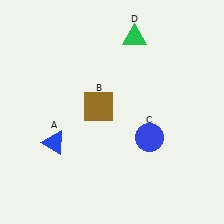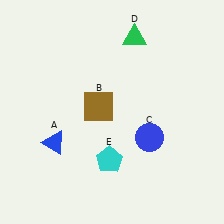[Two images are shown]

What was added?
A cyan pentagon (E) was added in Image 2.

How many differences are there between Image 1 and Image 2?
There is 1 difference between the two images.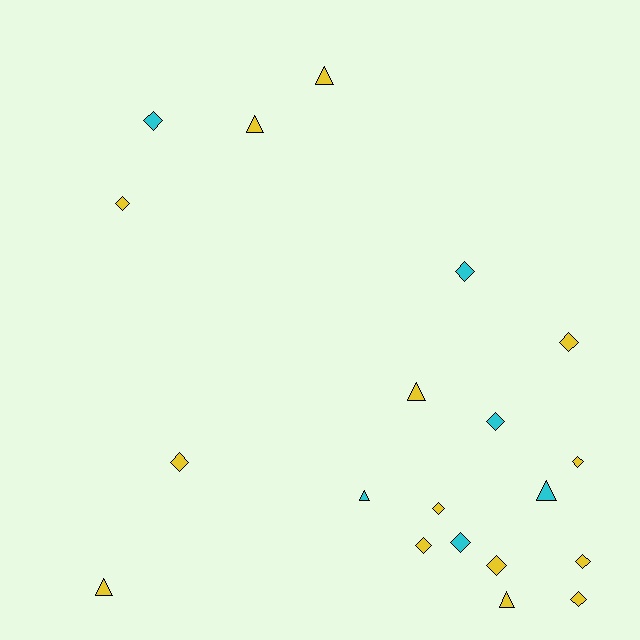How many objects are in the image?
There are 20 objects.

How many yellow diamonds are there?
There are 9 yellow diamonds.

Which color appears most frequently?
Yellow, with 14 objects.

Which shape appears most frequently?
Diamond, with 13 objects.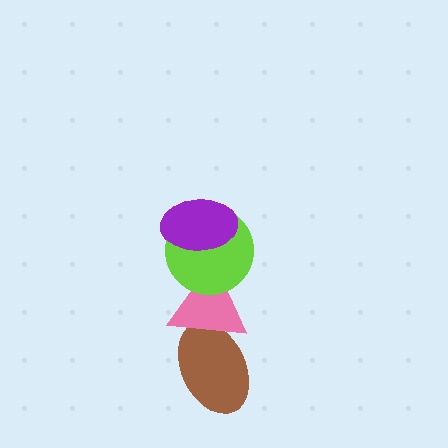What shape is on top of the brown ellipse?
The pink triangle is on top of the brown ellipse.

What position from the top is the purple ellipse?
The purple ellipse is 1st from the top.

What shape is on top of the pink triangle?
The lime circle is on top of the pink triangle.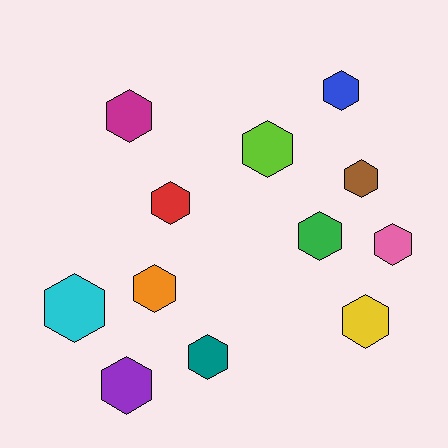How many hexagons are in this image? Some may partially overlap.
There are 12 hexagons.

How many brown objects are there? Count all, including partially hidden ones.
There is 1 brown object.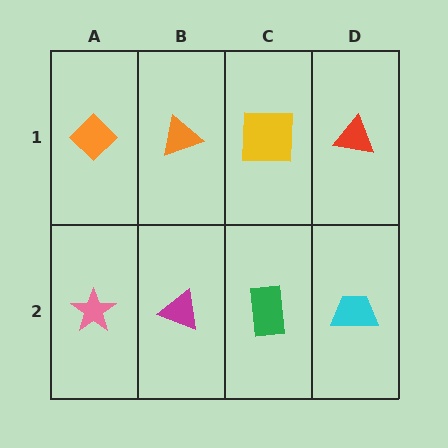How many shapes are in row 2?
4 shapes.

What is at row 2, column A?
A pink star.